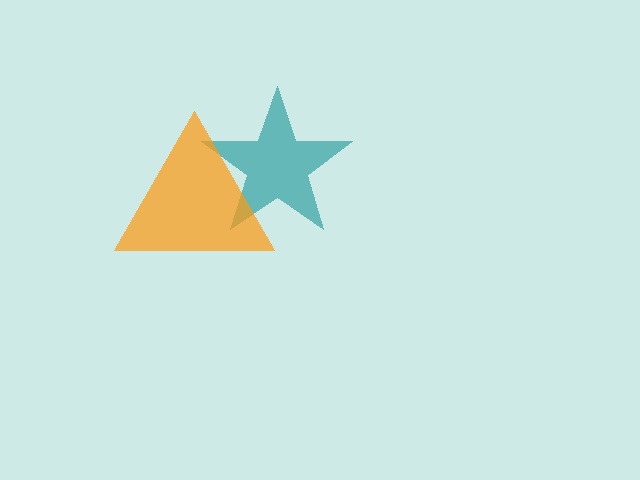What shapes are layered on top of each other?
The layered shapes are: a teal star, an orange triangle.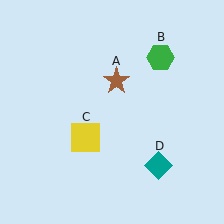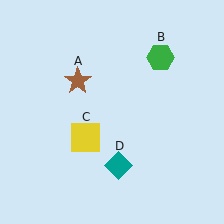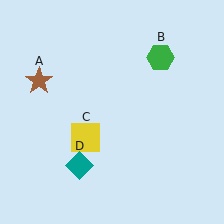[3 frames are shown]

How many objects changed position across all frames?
2 objects changed position: brown star (object A), teal diamond (object D).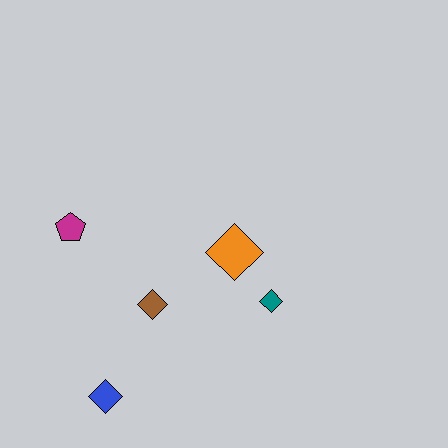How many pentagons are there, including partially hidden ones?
There is 1 pentagon.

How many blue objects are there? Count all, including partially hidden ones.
There is 1 blue object.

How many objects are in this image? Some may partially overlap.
There are 5 objects.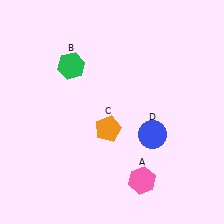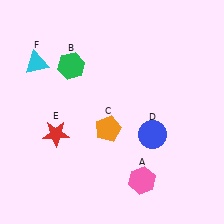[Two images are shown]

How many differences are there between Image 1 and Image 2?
There are 2 differences between the two images.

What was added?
A red star (E), a cyan triangle (F) were added in Image 2.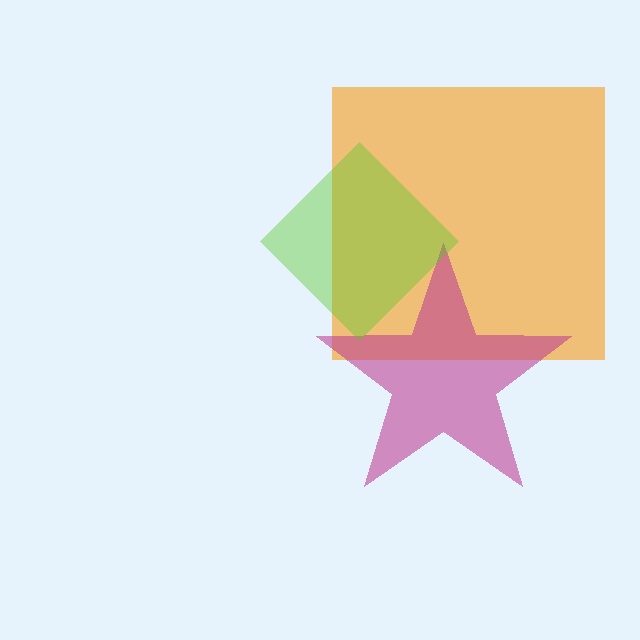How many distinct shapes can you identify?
There are 3 distinct shapes: an orange square, a magenta star, a lime diamond.